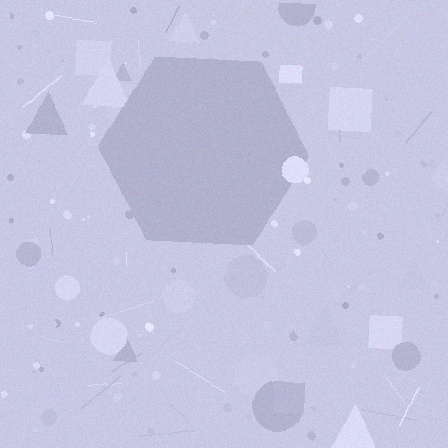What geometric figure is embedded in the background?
A hexagon is embedded in the background.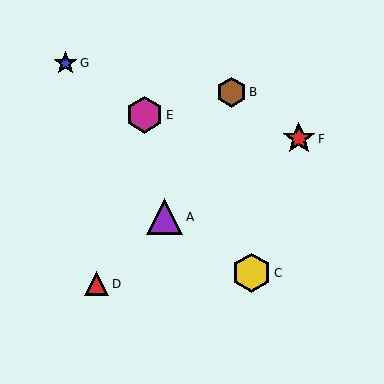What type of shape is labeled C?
Shape C is a yellow hexagon.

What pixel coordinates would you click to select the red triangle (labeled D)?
Click at (97, 284) to select the red triangle D.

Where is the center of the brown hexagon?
The center of the brown hexagon is at (231, 92).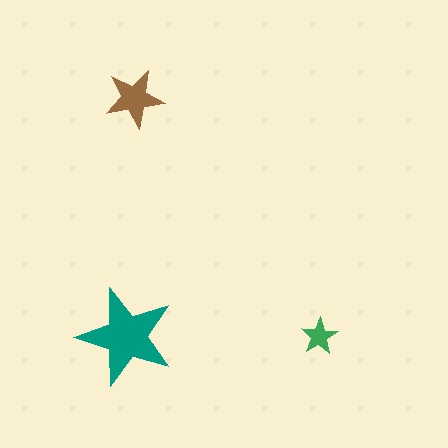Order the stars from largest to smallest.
the teal one, the brown one, the green one.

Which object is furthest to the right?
The green star is rightmost.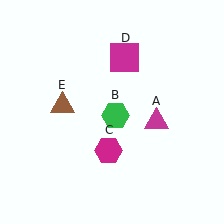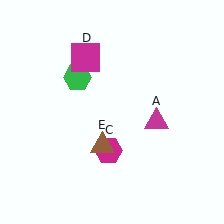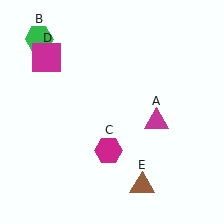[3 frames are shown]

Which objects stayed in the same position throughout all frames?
Magenta triangle (object A) and magenta hexagon (object C) remained stationary.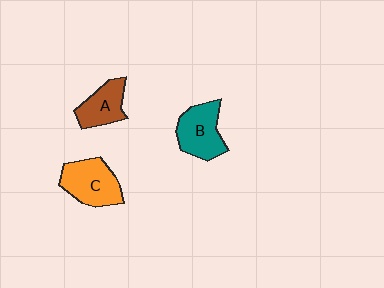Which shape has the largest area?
Shape C (orange).